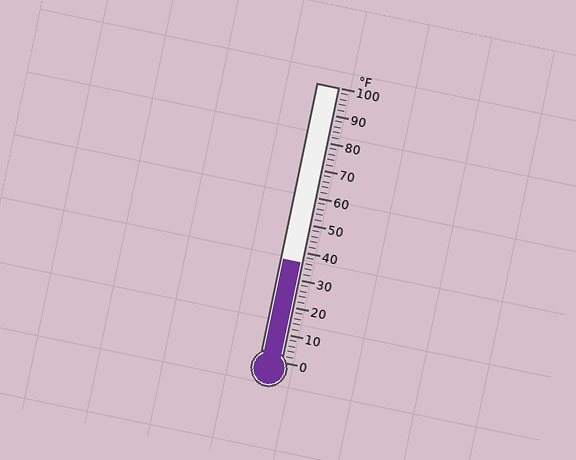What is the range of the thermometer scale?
The thermometer scale ranges from 0°F to 100°F.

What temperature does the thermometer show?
The thermometer shows approximately 36°F.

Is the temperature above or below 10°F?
The temperature is above 10°F.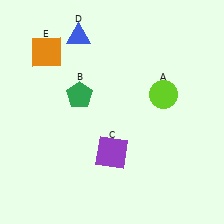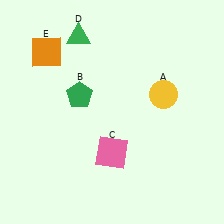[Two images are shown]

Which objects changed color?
A changed from lime to yellow. C changed from purple to pink. D changed from blue to green.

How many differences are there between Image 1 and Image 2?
There are 3 differences between the two images.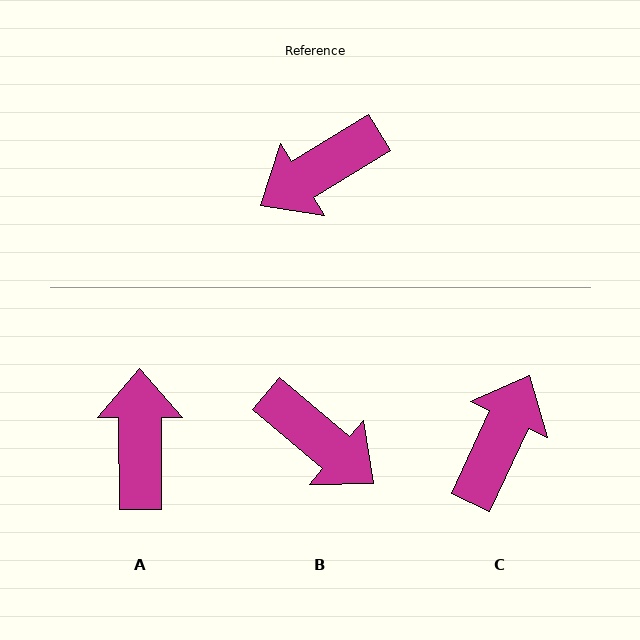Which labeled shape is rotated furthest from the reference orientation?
C, about 147 degrees away.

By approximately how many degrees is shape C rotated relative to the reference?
Approximately 147 degrees clockwise.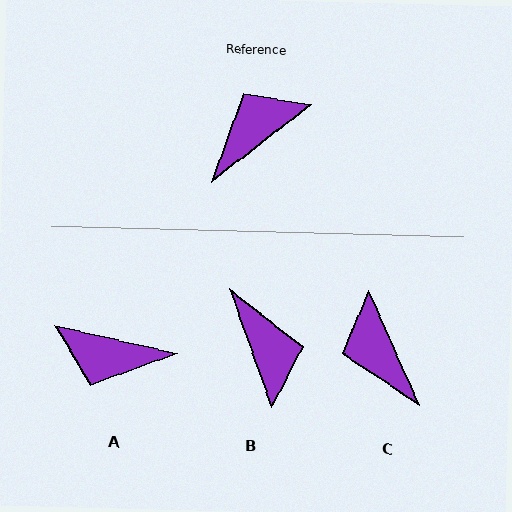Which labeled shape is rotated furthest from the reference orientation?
A, about 129 degrees away.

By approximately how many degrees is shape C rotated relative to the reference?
Approximately 76 degrees counter-clockwise.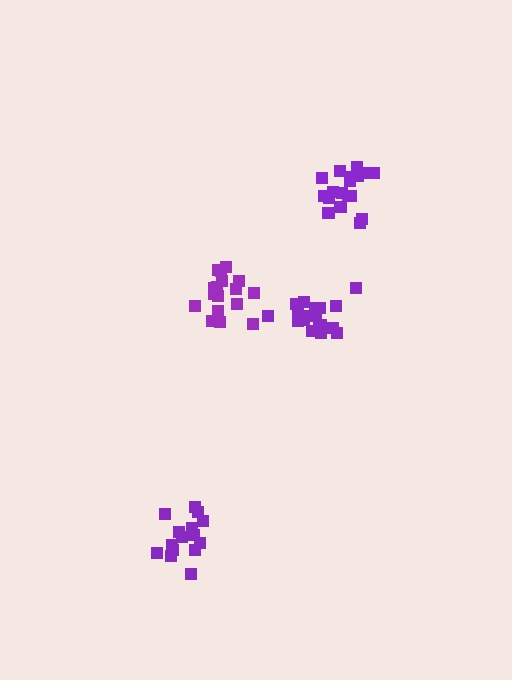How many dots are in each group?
Group 1: 20 dots, Group 2: 18 dots, Group 3: 19 dots, Group 4: 15 dots (72 total).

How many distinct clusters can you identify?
There are 4 distinct clusters.